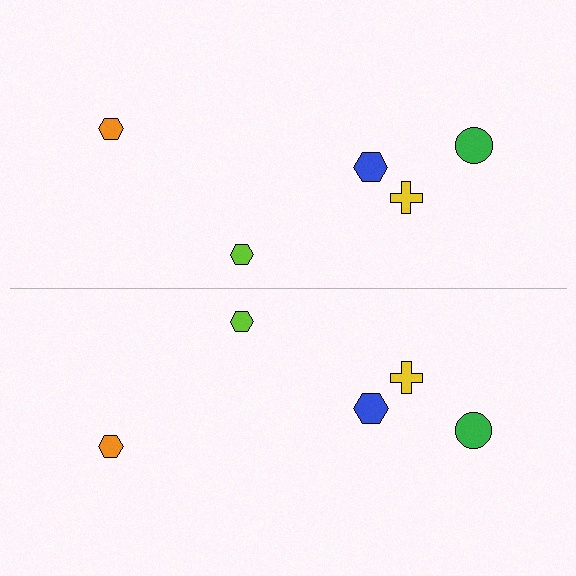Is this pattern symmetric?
Yes, this pattern has bilateral (reflection) symmetry.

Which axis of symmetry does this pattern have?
The pattern has a horizontal axis of symmetry running through the center of the image.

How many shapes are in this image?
There are 10 shapes in this image.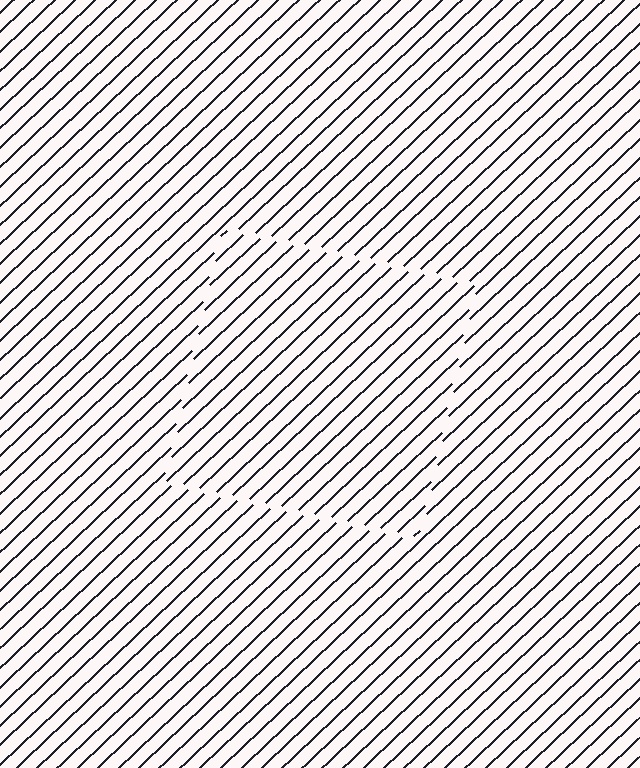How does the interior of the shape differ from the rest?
The interior of the shape contains the same grating, shifted by half a period — the contour is defined by the phase discontinuity where line-ends from the inner and outer gratings abut.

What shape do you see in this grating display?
An illusory square. The interior of the shape contains the same grating, shifted by half a period — the contour is defined by the phase discontinuity where line-ends from the inner and outer gratings abut.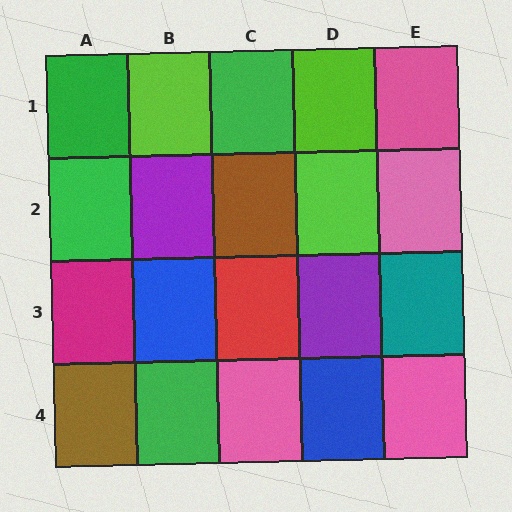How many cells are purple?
2 cells are purple.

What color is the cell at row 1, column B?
Lime.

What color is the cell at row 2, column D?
Lime.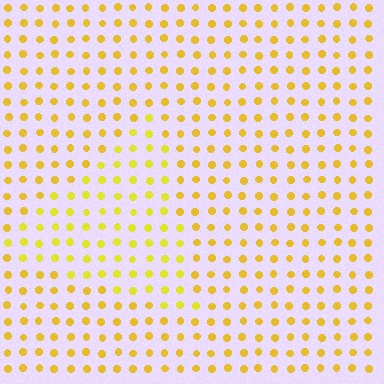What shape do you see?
I see a triangle.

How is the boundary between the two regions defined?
The boundary is defined purely by a slight shift in hue (about 15 degrees). Spacing, size, and orientation are identical on both sides.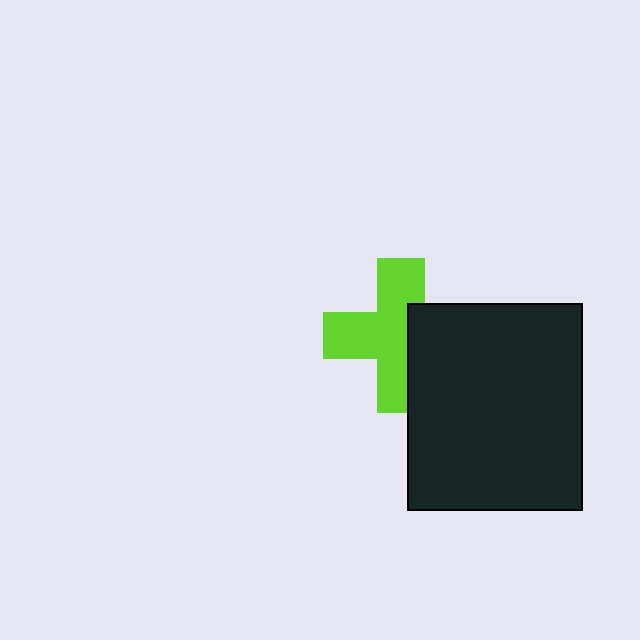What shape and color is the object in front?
The object in front is a black rectangle.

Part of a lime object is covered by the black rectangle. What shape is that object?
It is a cross.